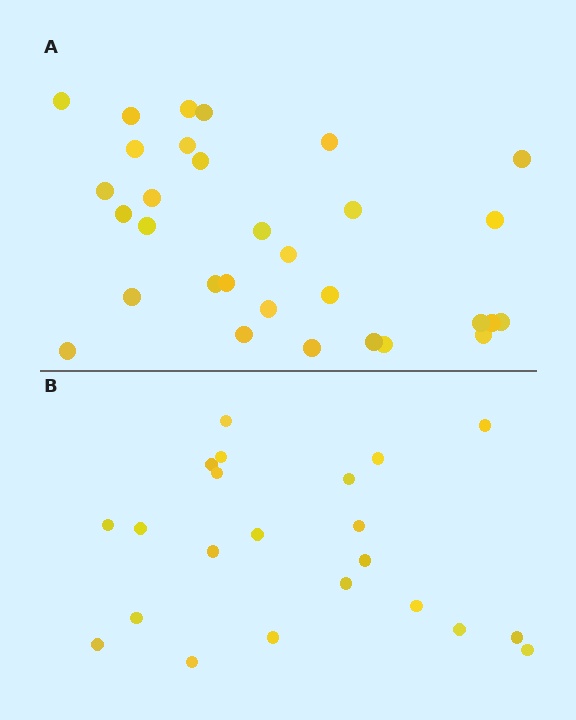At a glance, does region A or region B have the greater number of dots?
Region A (the top region) has more dots.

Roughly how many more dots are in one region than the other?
Region A has roughly 8 or so more dots than region B.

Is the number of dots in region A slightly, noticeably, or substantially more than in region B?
Region A has noticeably more, but not dramatically so. The ratio is roughly 1.4 to 1.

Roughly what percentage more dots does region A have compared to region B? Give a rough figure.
About 40% more.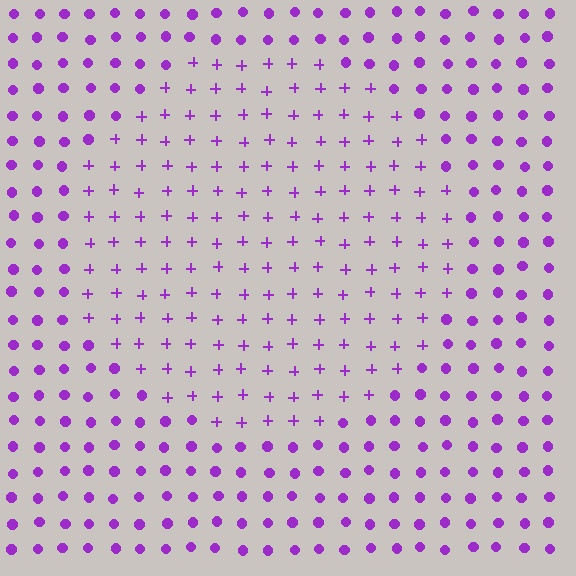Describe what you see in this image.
The image is filled with small purple elements arranged in a uniform grid. A circle-shaped region contains plus signs, while the surrounding area contains circles. The boundary is defined purely by the change in element shape.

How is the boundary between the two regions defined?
The boundary is defined by a change in element shape: plus signs inside vs. circles outside. All elements share the same color and spacing.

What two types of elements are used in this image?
The image uses plus signs inside the circle region and circles outside it.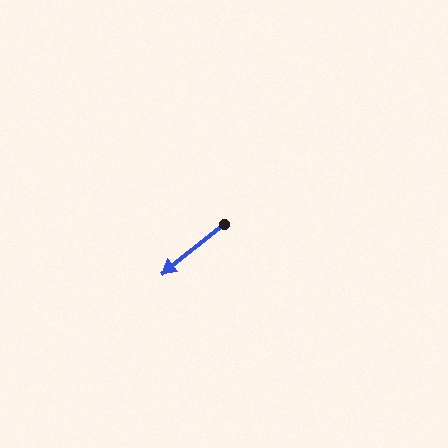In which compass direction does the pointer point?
Southwest.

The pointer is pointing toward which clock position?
Roughly 8 o'clock.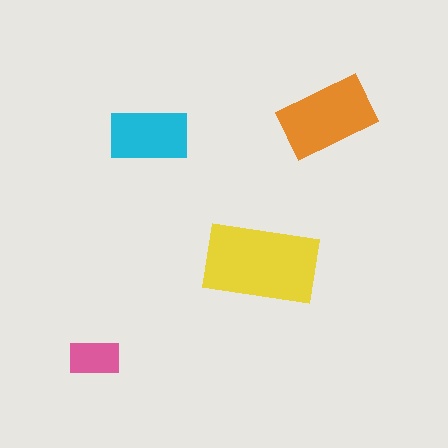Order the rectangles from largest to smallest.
the yellow one, the orange one, the cyan one, the pink one.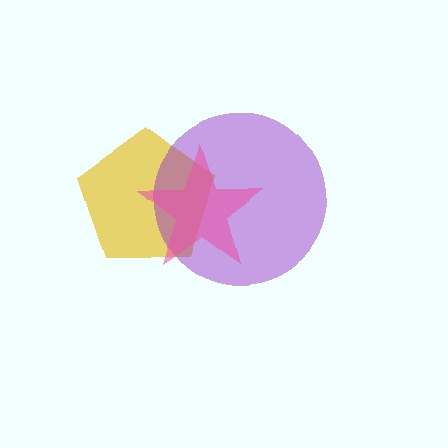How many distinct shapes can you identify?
There are 3 distinct shapes: a yellow pentagon, a purple circle, a pink star.